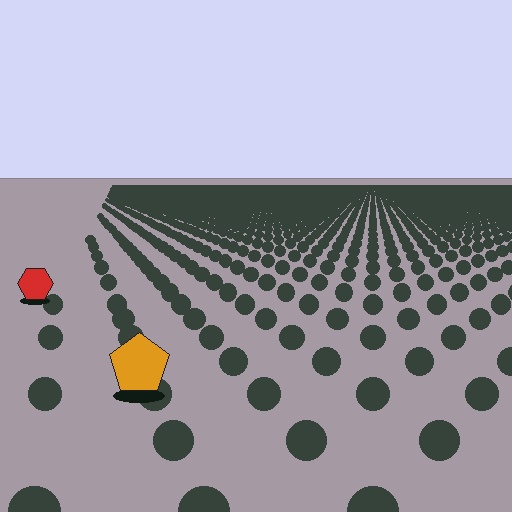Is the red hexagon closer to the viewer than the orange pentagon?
No. The orange pentagon is closer — you can tell from the texture gradient: the ground texture is coarser near it.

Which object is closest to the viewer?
The orange pentagon is closest. The texture marks near it are larger and more spread out.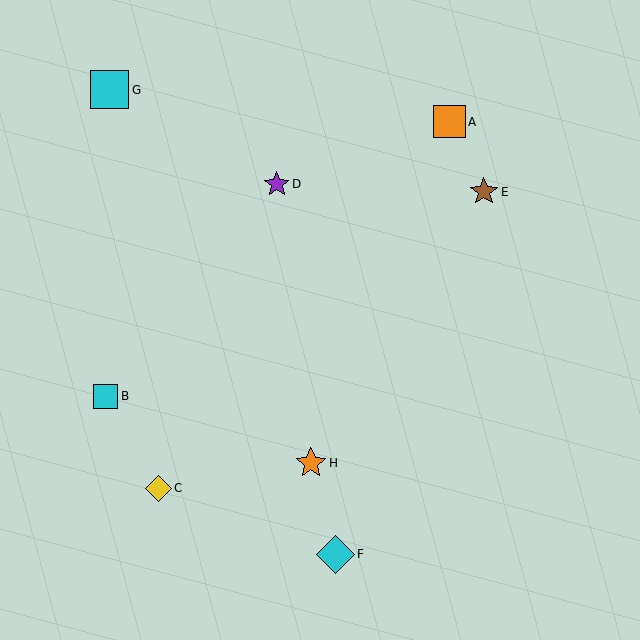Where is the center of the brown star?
The center of the brown star is at (484, 192).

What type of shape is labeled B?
Shape B is a cyan square.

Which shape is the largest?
The cyan square (labeled G) is the largest.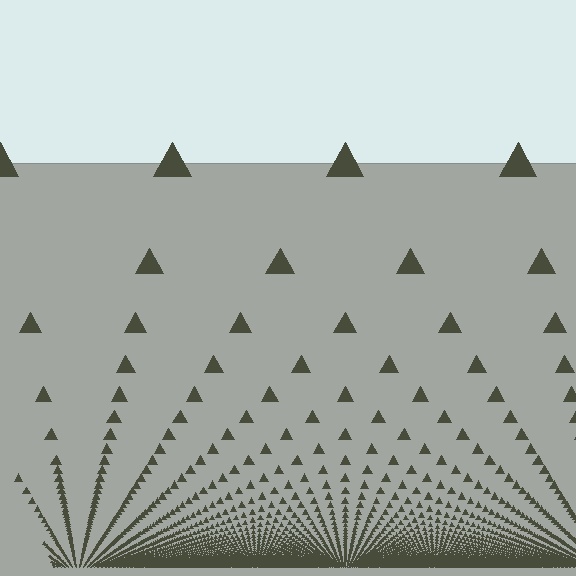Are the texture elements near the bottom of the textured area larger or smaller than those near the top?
Smaller. The gradient is inverted — elements near the bottom are smaller and denser.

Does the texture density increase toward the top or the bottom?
Density increases toward the bottom.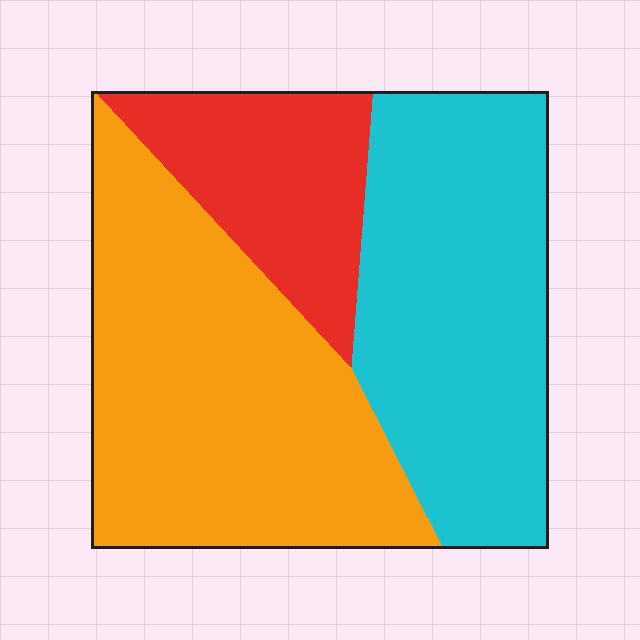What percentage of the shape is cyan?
Cyan covers 38% of the shape.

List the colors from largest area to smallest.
From largest to smallest: orange, cyan, red.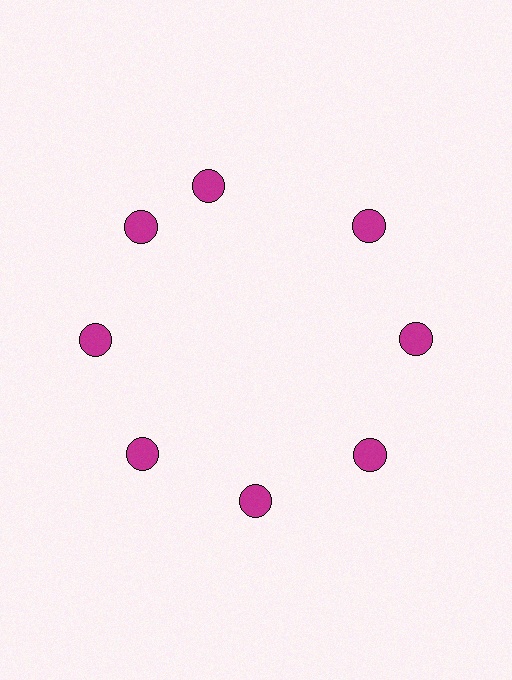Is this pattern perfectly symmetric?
No. The 8 magenta circles are arranged in a ring, but one element near the 12 o'clock position is rotated out of alignment along the ring, breaking the 8-fold rotational symmetry.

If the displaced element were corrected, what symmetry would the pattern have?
It would have 8-fold rotational symmetry — the pattern would map onto itself every 45 degrees.